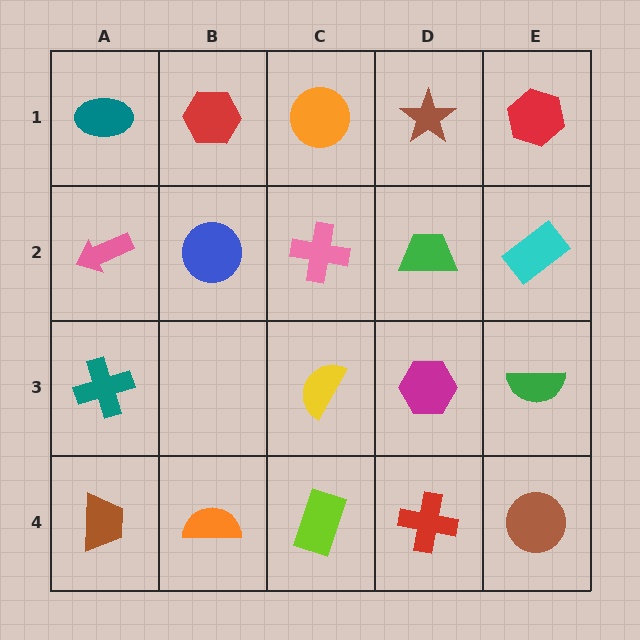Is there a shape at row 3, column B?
No, that cell is empty.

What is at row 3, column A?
A teal cross.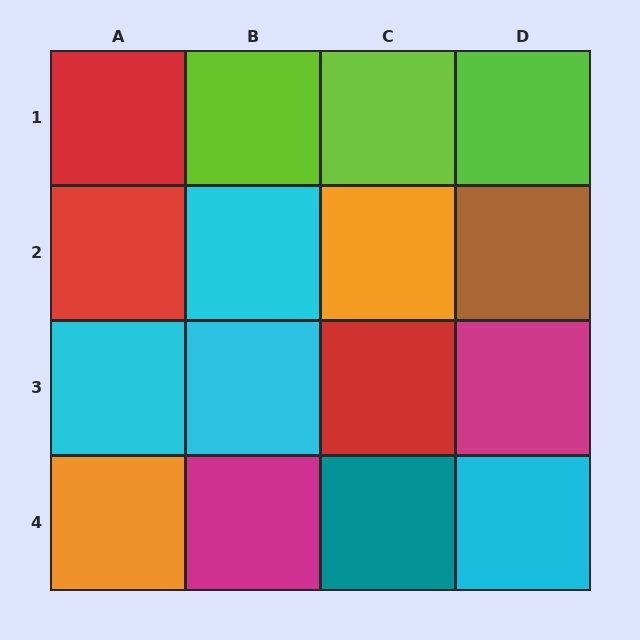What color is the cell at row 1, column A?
Red.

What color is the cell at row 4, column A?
Orange.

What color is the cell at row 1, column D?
Lime.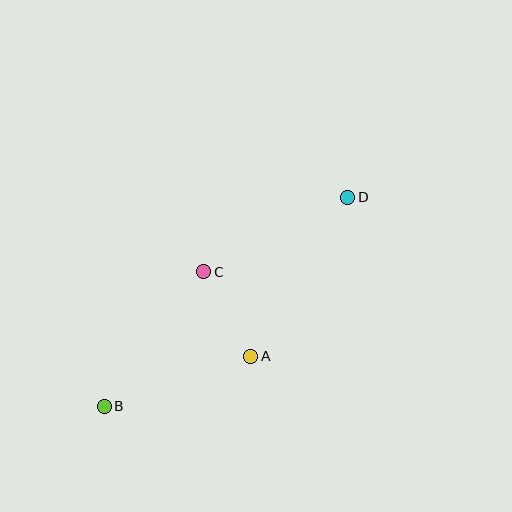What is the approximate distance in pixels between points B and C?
The distance between B and C is approximately 167 pixels.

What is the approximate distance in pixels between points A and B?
The distance between A and B is approximately 155 pixels.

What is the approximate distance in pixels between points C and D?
The distance between C and D is approximately 162 pixels.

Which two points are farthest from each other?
Points B and D are farthest from each other.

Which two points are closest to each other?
Points A and C are closest to each other.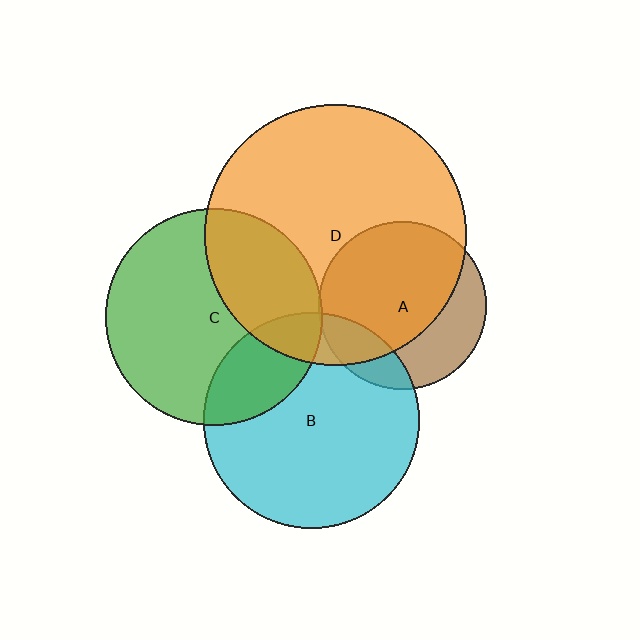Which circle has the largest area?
Circle D (orange).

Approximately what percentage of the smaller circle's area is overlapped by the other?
Approximately 35%.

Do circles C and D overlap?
Yes.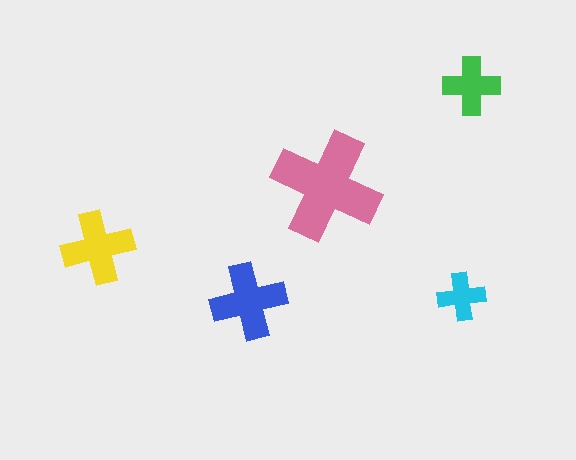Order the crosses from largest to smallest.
the pink one, the blue one, the yellow one, the green one, the cyan one.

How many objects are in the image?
There are 5 objects in the image.